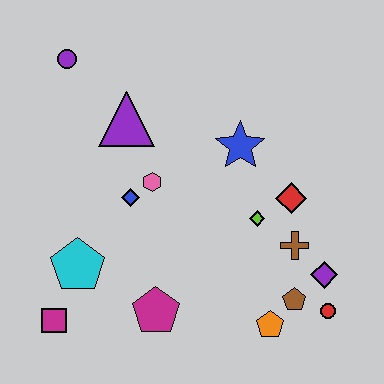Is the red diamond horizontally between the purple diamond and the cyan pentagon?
Yes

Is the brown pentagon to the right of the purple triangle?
Yes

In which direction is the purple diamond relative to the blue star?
The purple diamond is below the blue star.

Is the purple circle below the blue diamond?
No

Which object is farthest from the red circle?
The purple circle is farthest from the red circle.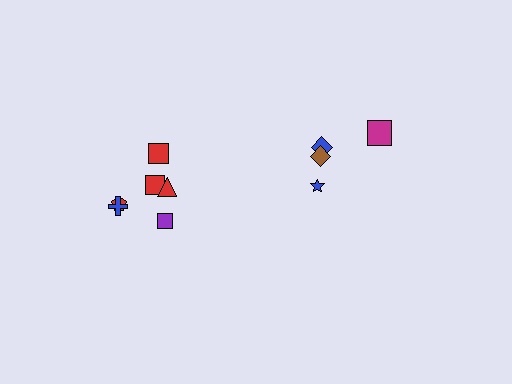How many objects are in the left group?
There are 6 objects.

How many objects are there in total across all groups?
There are 10 objects.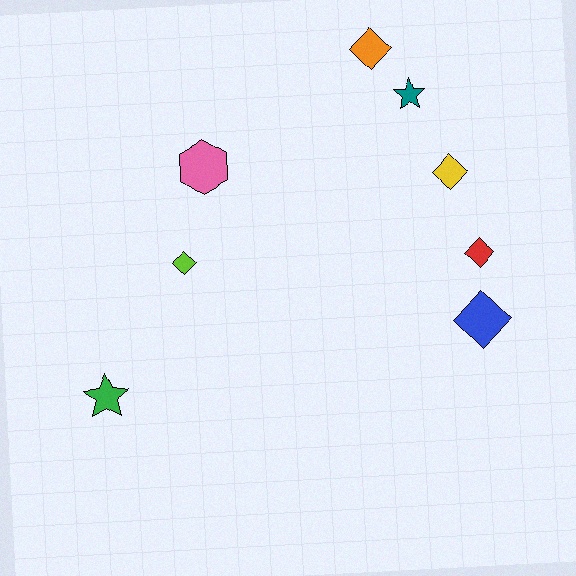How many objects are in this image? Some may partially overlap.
There are 8 objects.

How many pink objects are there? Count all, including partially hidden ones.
There is 1 pink object.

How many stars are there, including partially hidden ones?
There are 2 stars.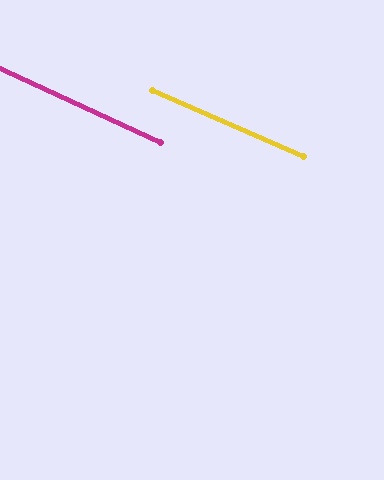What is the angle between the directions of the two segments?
Approximately 1 degree.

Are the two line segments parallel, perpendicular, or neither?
Parallel — their directions differ by only 1.4°.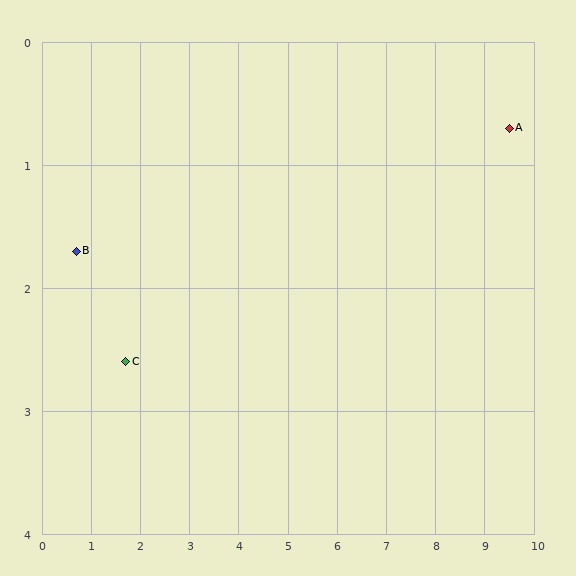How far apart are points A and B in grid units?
Points A and B are about 8.9 grid units apart.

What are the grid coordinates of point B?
Point B is at approximately (0.7, 1.7).